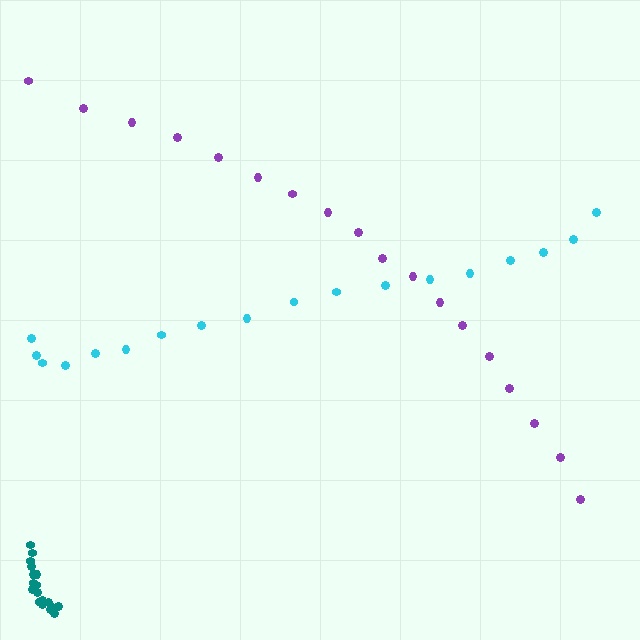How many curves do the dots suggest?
There are 3 distinct paths.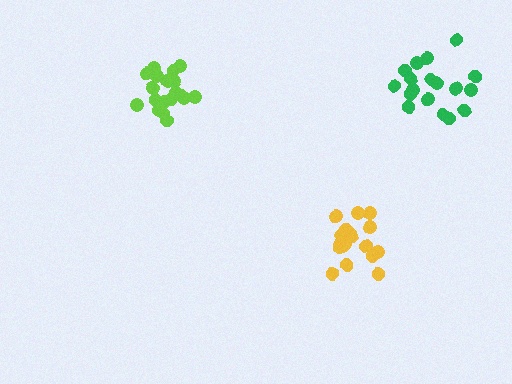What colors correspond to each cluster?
The clusters are colored: yellow, lime, green.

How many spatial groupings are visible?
There are 3 spatial groupings.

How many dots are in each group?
Group 1: 18 dots, Group 2: 19 dots, Group 3: 18 dots (55 total).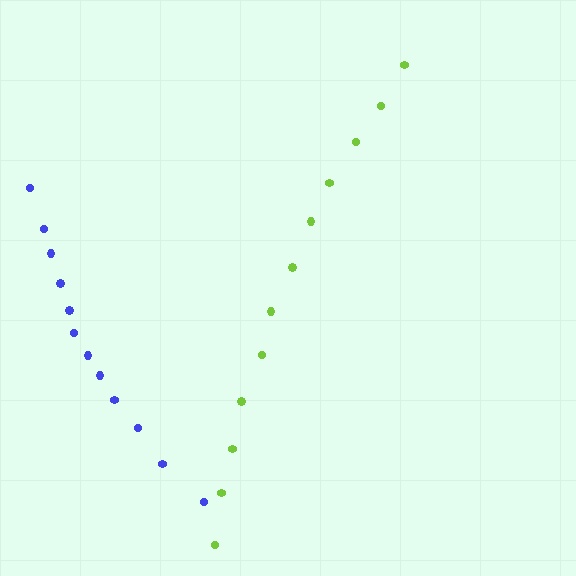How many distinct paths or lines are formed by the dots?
There are 2 distinct paths.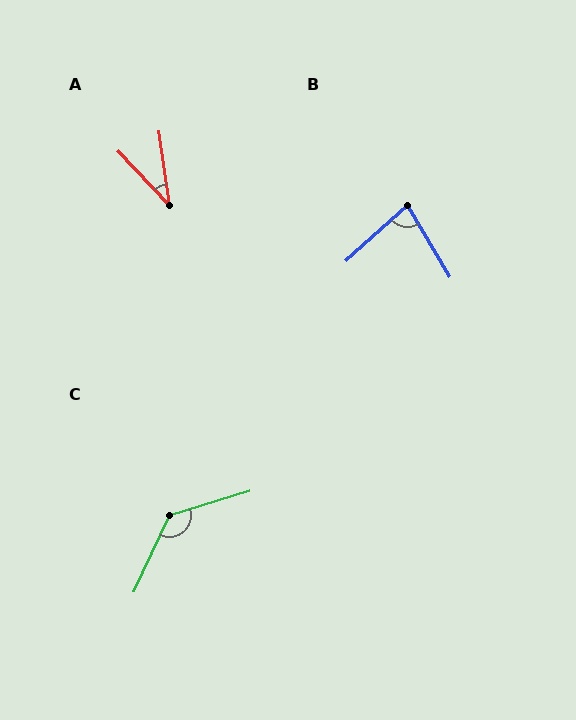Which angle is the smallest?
A, at approximately 35 degrees.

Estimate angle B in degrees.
Approximately 79 degrees.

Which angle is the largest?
C, at approximately 132 degrees.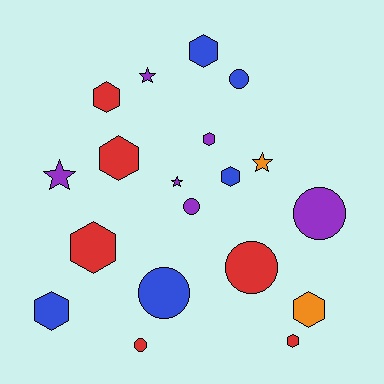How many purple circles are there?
There are 2 purple circles.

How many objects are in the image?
There are 19 objects.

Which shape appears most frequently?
Hexagon, with 9 objects.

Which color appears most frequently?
Purple, with 6 objects.